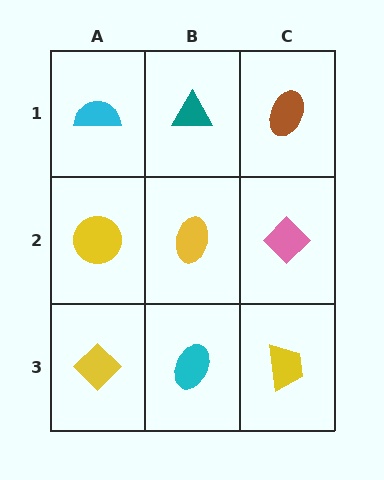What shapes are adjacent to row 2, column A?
A cyan semicircle (row 1, column A), a yellow diamond (row 3, column A), a yellow ellipse (row 2, column B).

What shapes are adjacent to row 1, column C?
A pink diamond (row 2, column C), a teal triangle (row 1, column B).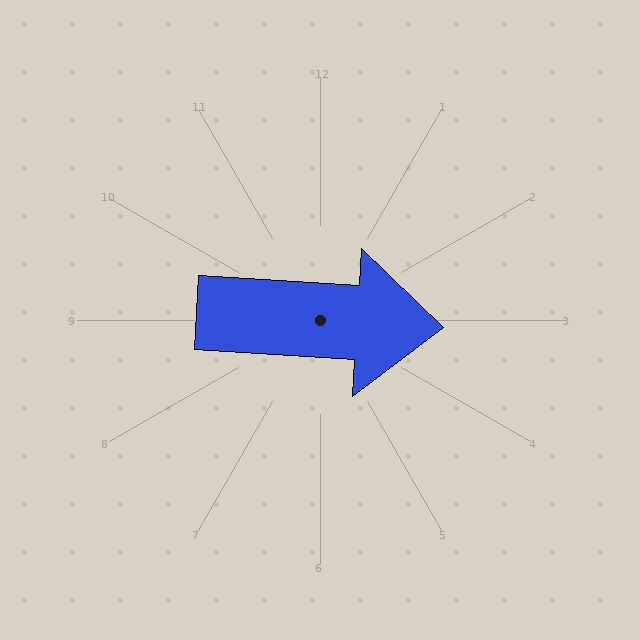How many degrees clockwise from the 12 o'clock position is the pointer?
Approximately 94 degrees.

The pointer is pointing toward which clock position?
Roughly 3 o'clock.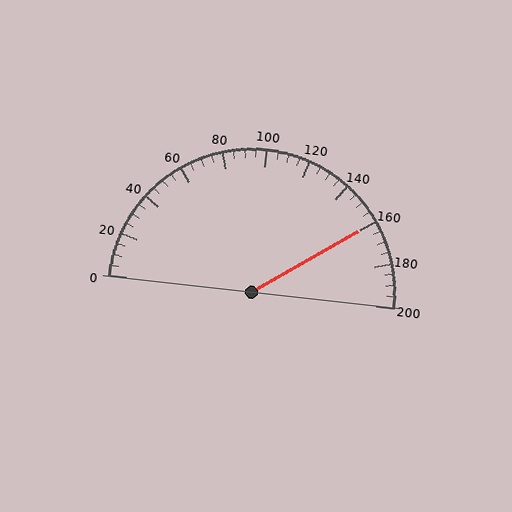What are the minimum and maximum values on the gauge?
The gauge ranges from 0 to 200.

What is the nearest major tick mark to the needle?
The nearest major tick mark is 160.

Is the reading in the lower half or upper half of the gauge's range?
The reading is in the upper half of the range (0 to 200).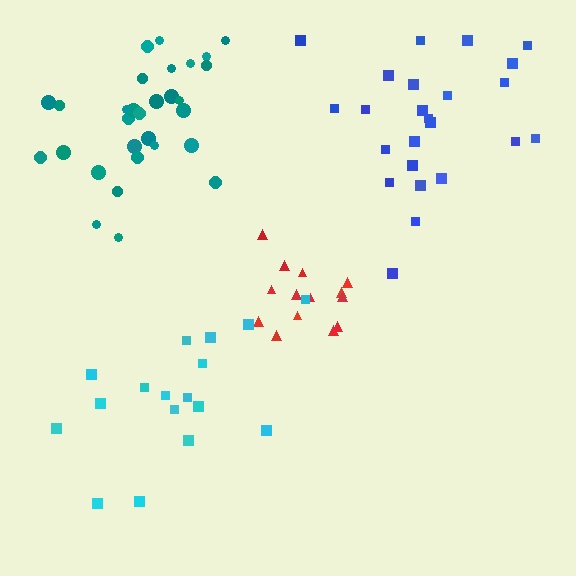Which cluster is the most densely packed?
Red.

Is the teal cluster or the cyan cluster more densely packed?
Teal.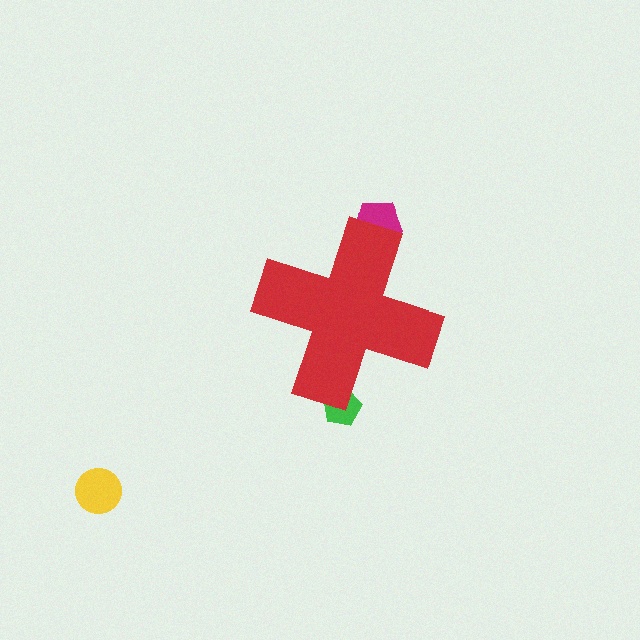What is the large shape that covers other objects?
A red cross.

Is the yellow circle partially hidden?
No, the yellow circle is fully visible.